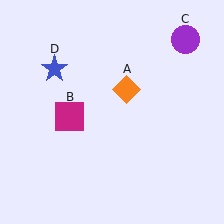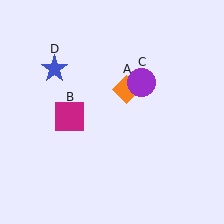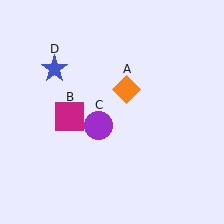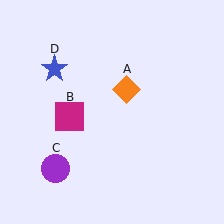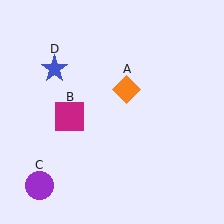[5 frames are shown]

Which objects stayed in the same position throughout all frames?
Orange diamond (object A) and magenta square (object B) and blue star (object D) remained stationary.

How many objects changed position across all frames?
1 object changed position: purple circle (object C).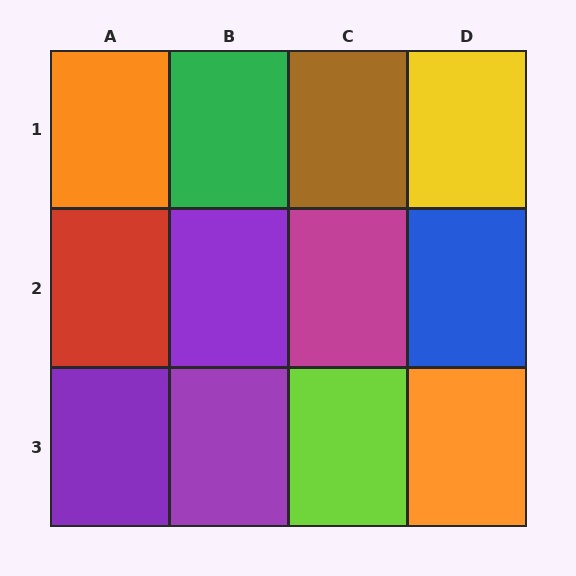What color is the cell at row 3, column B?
Purple.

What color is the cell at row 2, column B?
Purple.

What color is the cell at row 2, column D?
Blue.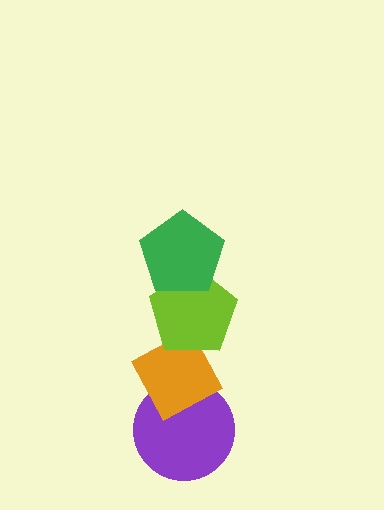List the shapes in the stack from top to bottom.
From top to bottom: the green pentagon, the lime pentagon, the orange diamond, the purple circle.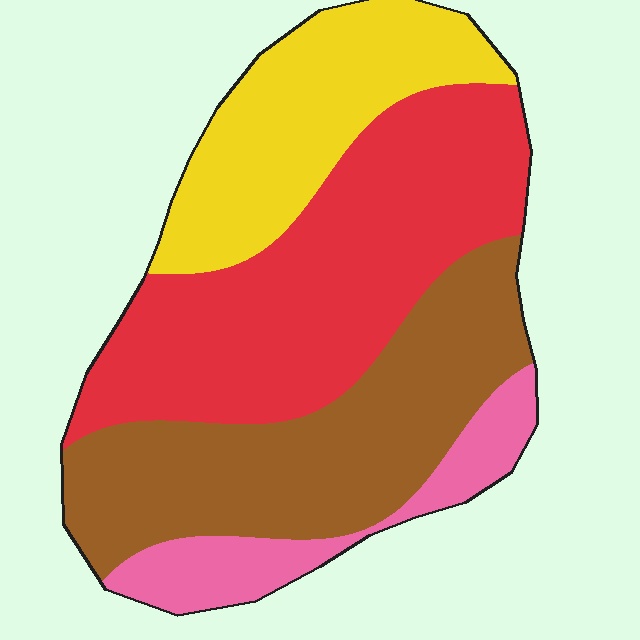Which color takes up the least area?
Pink, at roughly 10%.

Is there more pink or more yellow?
Yellow.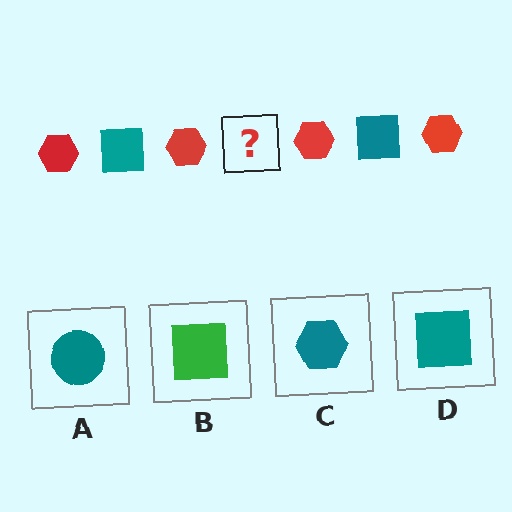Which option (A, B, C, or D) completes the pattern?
D.